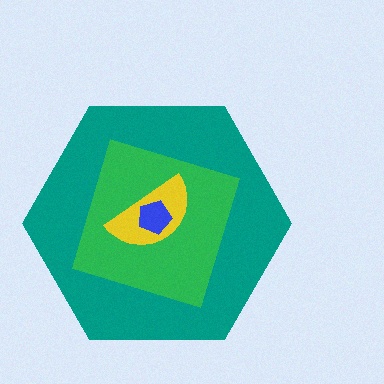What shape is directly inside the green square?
The yellow semicircle.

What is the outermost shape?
The teal hexagon.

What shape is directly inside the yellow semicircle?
The blue pentagon.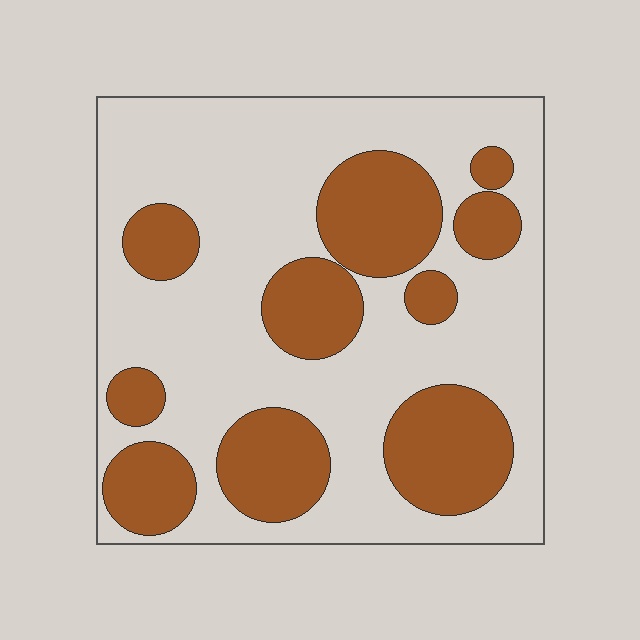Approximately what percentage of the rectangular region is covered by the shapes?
Approximately 35%.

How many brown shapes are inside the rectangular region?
10.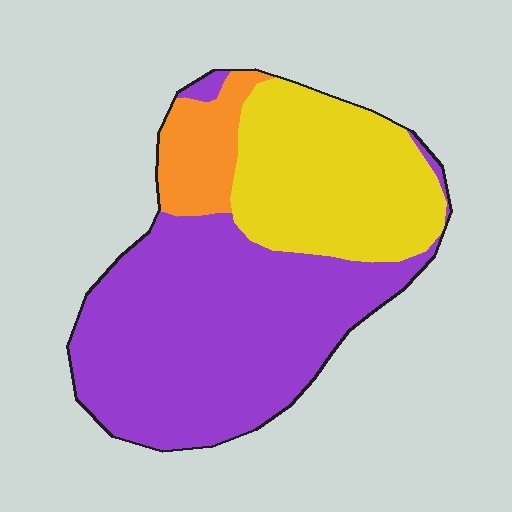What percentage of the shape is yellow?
Yellow takes up about one third (1/3) of the shape.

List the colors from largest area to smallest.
From largest to smallest: purple, yellow, orange.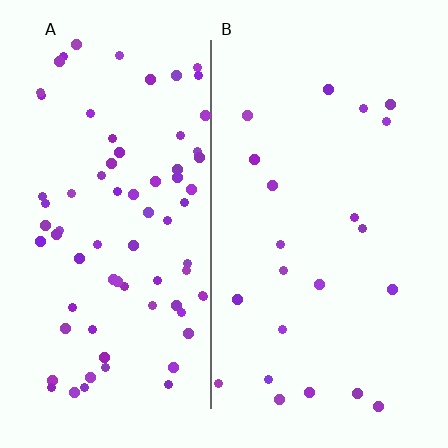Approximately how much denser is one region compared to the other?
Approximately 3.4× — region A over region B.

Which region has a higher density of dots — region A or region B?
A (the left).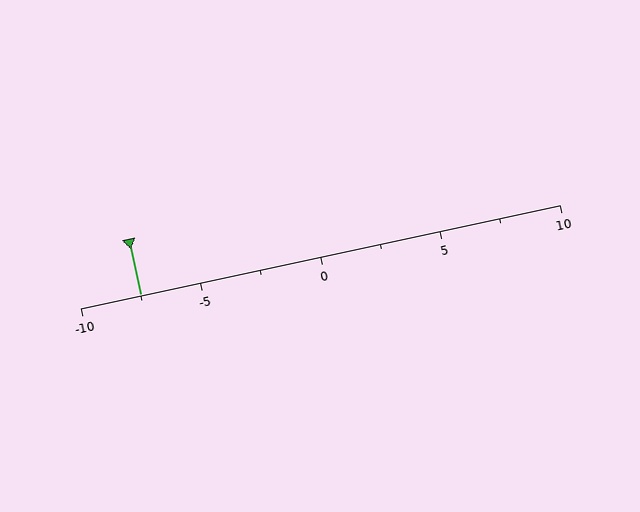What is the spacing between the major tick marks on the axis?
The major ticks are spaced 5 apart.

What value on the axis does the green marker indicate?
The marker indicates approximately -7.5.